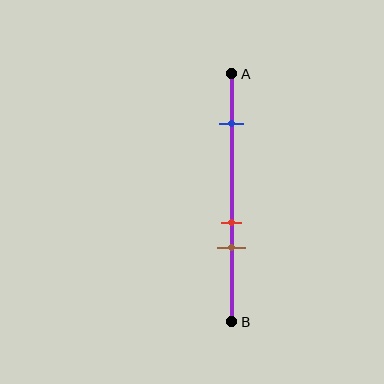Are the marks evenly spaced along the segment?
No, the marks are not evenly spaced.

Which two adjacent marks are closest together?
The red and brown marks are the closest adjacent pair.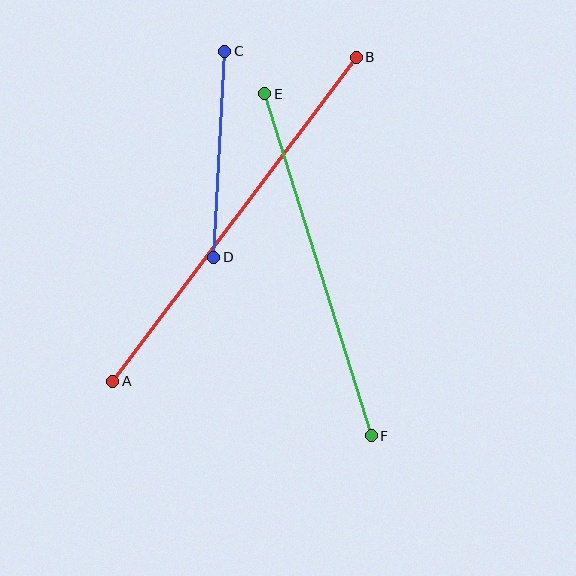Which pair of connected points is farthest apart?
Points A and B are farthest apart.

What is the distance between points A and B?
The distance is approximately 405 pixels.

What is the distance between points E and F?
The distance is approximately 358 pixels.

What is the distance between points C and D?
The distance is approximately 206 pixels.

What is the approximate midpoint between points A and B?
The midpoint is at approximately (235, 219) pixels.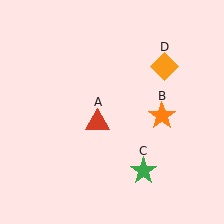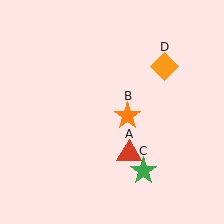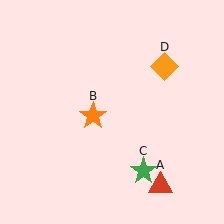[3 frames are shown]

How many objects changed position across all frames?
2 objects changed position: red triangle (object A), orange star (object B).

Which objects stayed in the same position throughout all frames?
Green star (object C) and orange diamond (object D) remained stationary.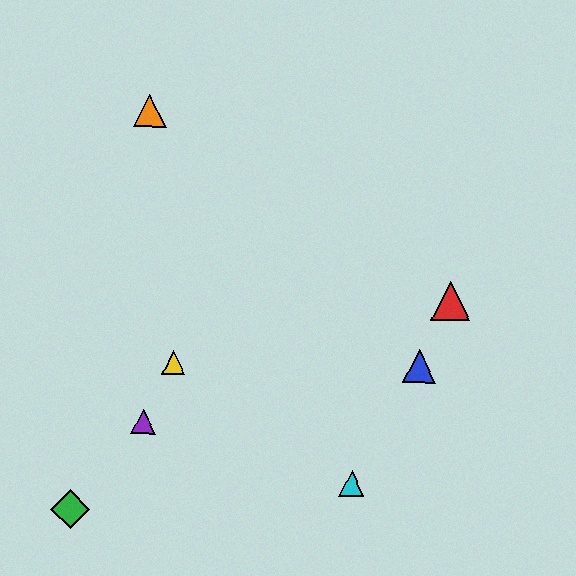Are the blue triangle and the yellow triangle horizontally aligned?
Yes, both are at y≈367.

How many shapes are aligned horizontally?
2 shapes (the blue triangle, the yellow triangle) are aligned horizontally.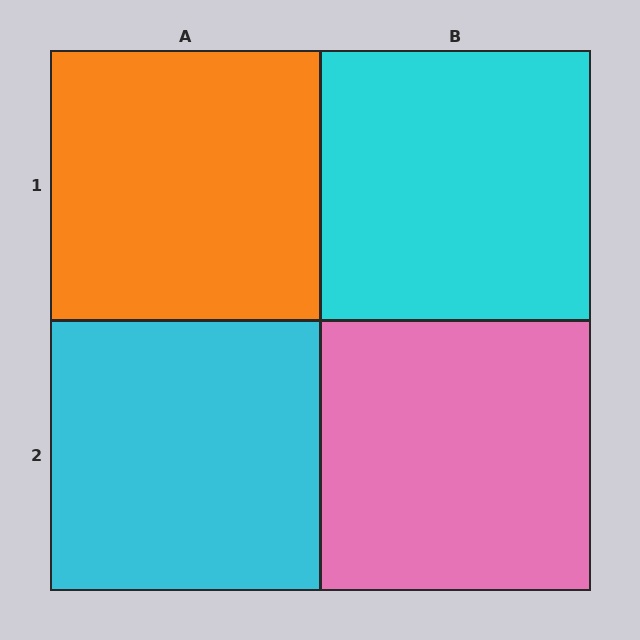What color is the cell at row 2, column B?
Pink.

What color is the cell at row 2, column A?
Cyan.